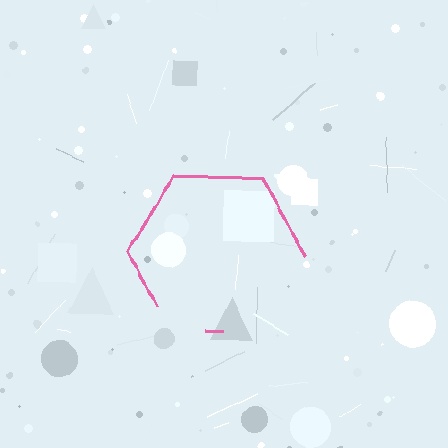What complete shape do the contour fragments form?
The contour fragments form a hexagon.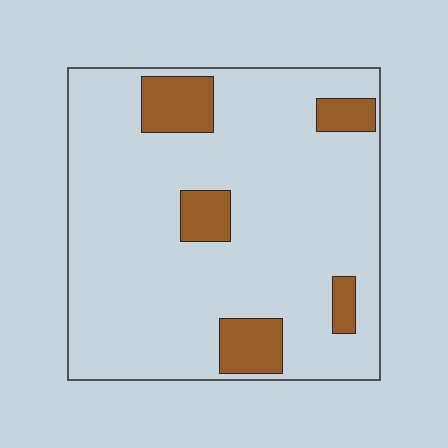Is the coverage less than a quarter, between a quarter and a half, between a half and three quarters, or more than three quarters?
Less than a quarter.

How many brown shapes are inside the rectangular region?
5.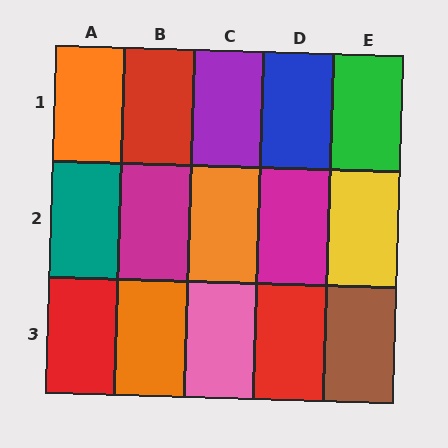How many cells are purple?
1 cell is purple.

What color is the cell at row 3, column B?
Orange.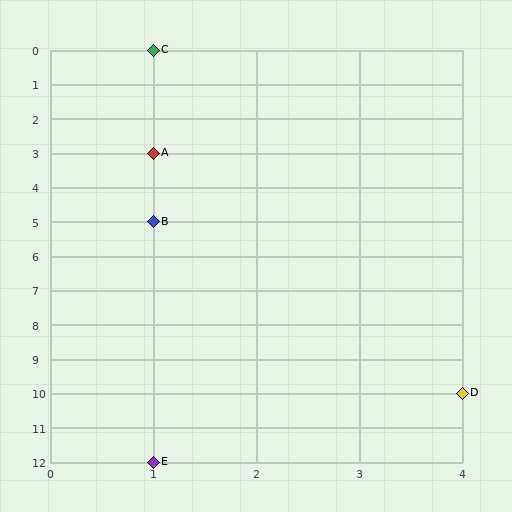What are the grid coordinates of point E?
Point E is at grid coordinates (1, 12).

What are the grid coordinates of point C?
Point C is at grid coordinates (1, 0).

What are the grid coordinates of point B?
Point B is at grid coordinates (1, 5).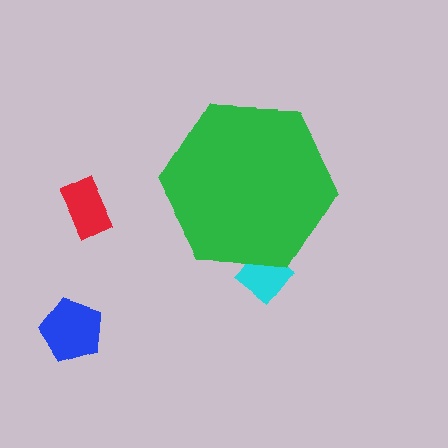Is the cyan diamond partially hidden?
Yes, the cyan diamond is partially hidden behind the green hexagon.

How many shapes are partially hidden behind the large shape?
1 shape is partially hidden.